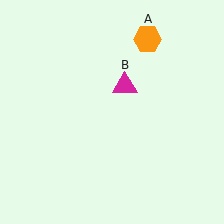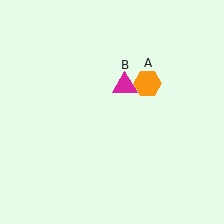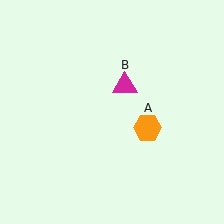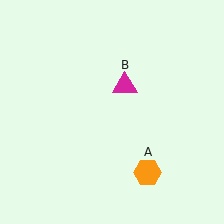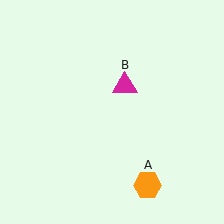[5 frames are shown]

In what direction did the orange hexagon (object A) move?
The orange hexagon (object A) moved down.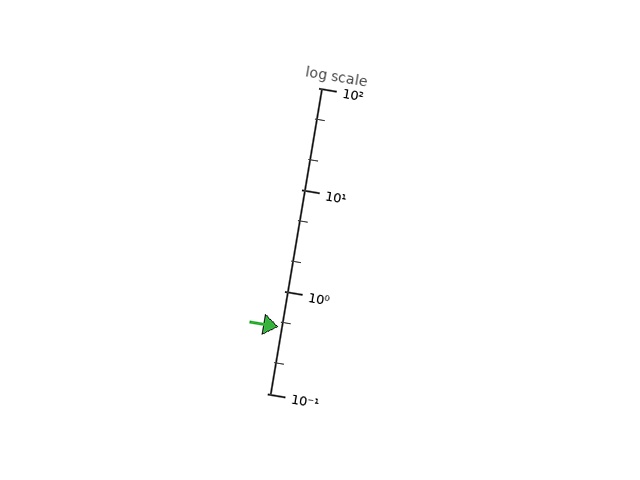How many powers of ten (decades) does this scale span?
The scale spans 3 decades, from 0.1 to 100.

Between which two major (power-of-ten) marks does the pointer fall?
The pointer is between 0.1 and 1.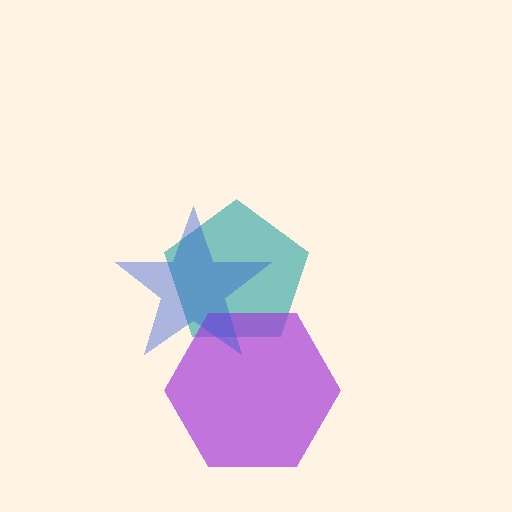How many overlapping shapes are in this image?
There are 3 overlapping shapes in the image.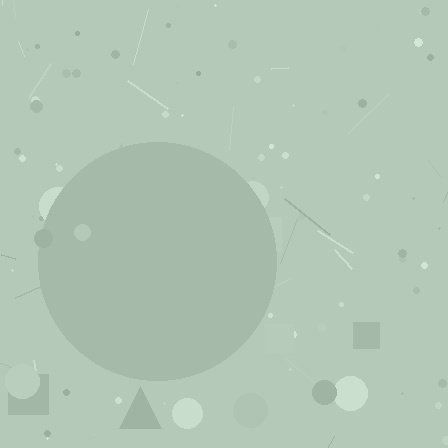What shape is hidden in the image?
A circle is hidden in the image.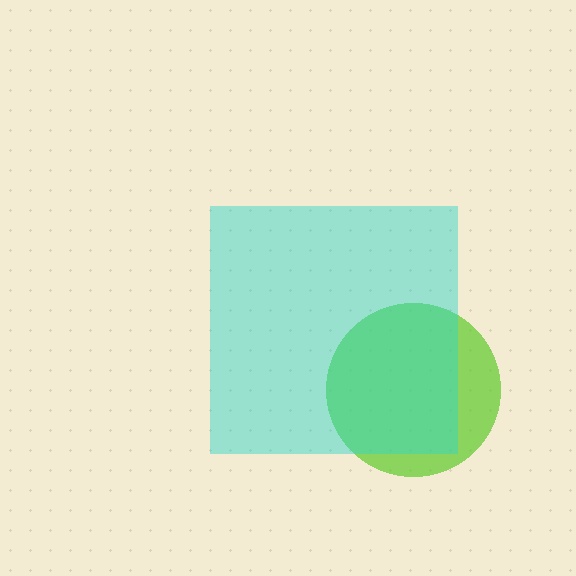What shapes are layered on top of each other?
The layered shapes are: a lime circle, a cyan square.